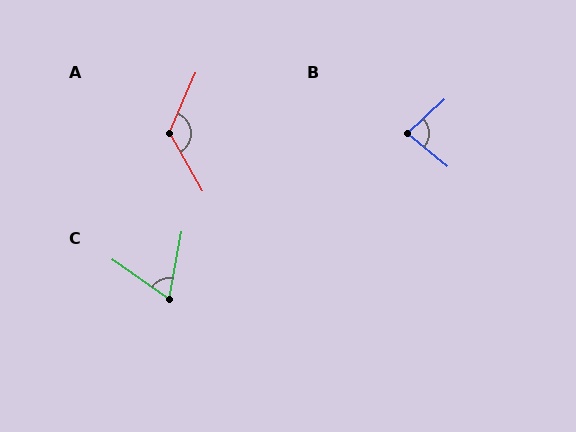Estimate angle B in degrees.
Approximately 82 degrees.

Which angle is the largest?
A, at approximately 126 degrees.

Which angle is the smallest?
C, at approximately 65 degrees.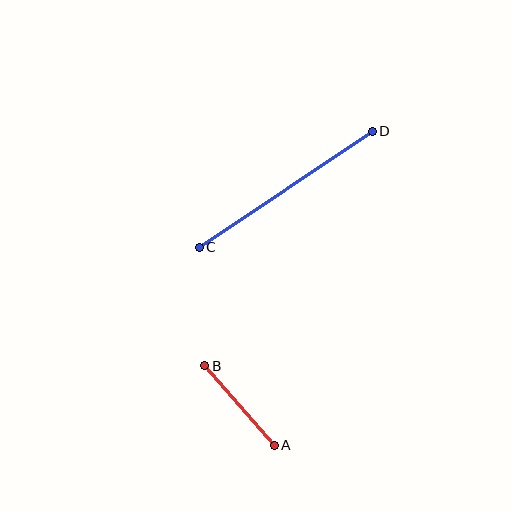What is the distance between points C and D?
The distance is approximately 208 pixels.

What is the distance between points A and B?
The distance is approximately 106 pixels.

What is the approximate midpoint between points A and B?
The midpoint is at approximately (240, 405) pixels.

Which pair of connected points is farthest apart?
Points C and D are farthest apart.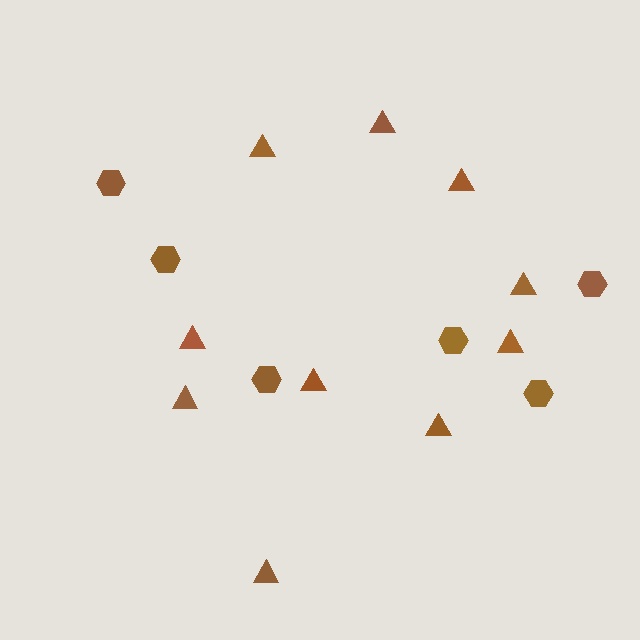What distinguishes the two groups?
There are 2 groups: one group of triangles (10) and one group of hexagons (6).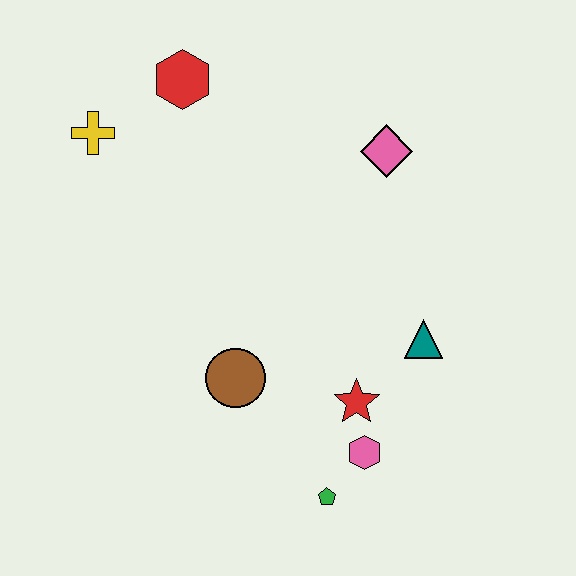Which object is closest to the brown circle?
The red star is closest to the brown circle.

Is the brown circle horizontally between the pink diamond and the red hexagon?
Yes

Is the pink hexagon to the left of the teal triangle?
Yes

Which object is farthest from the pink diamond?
The green pentagon is farthest from the pink diamond.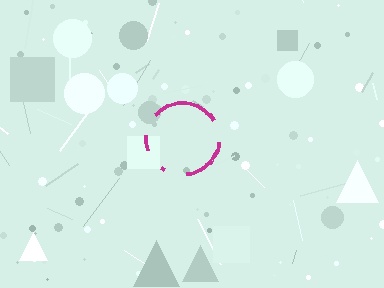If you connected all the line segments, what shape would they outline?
They would outline a circle.